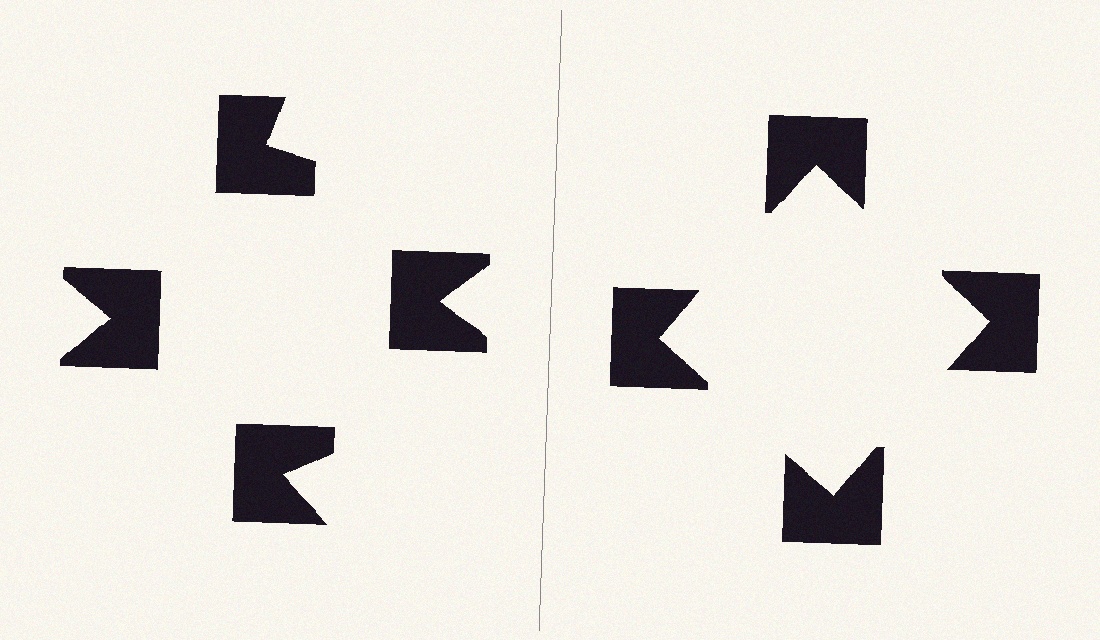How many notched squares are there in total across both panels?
8 — 4 on each side.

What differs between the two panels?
The notched squares are positioned identically on both sides; only the wedge orientations differ. On the right they align to a square; on the left they are misaligned.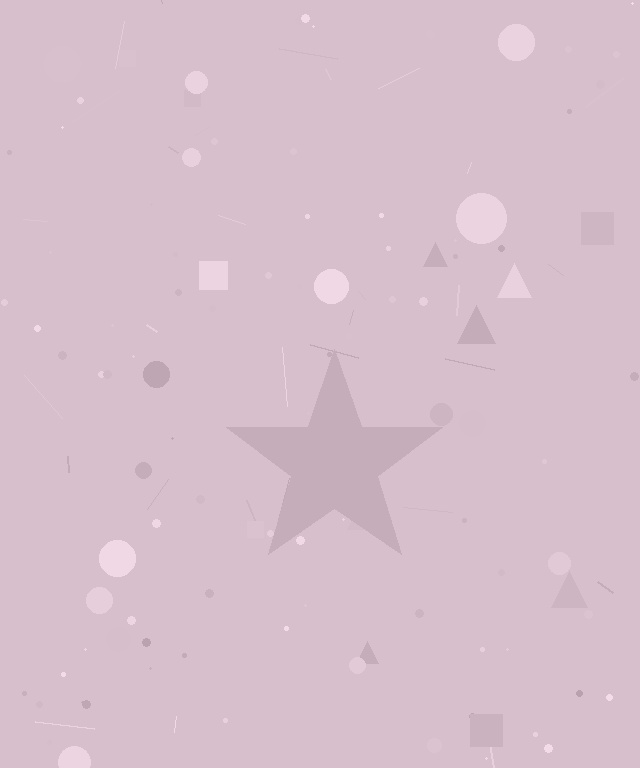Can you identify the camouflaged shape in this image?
The camouflaged shape is a star.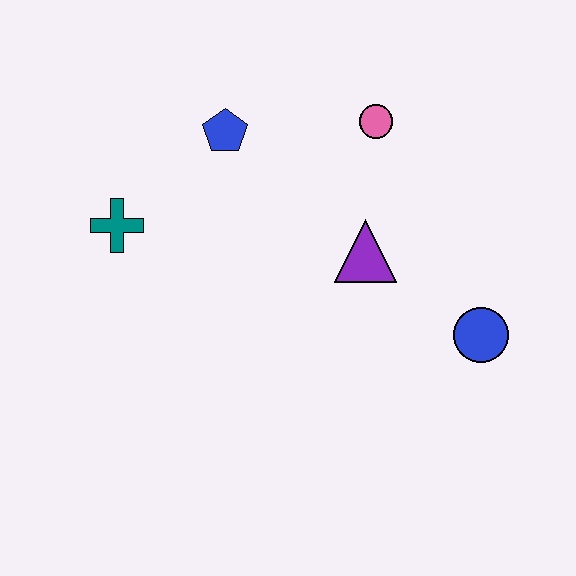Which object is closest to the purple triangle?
The pink circle is closest to the purple triangle.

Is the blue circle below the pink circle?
Yes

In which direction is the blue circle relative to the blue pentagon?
The blue circle is to the right of the blue pentagon.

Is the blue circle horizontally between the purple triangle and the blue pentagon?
No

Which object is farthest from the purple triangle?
The teal cross is farthest from the purple triangle.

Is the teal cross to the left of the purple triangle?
Yes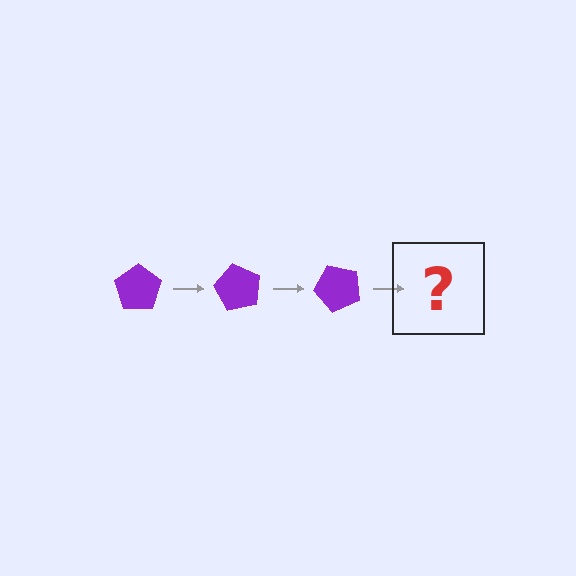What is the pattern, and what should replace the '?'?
The pattern is that the pentagon rotates 60 degrees each step. The '?' should be a purple pentagon rotated 180 degrees.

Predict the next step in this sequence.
The next step is a purple pentagon rotated 180 degrees.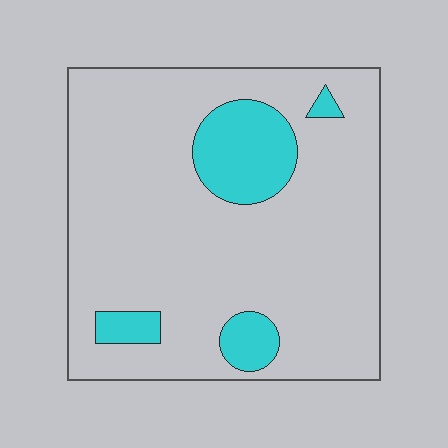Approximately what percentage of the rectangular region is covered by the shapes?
Approximately 15%.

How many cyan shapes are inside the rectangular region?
4.